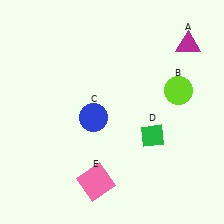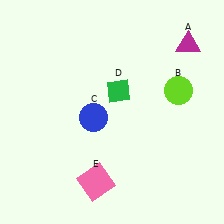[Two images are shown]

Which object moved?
The green diamond (D) moved up.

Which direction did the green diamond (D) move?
The green diamond (D) moved up.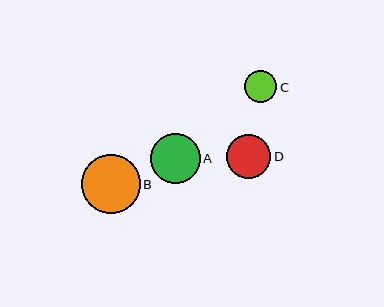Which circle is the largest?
Circle B is the largest with a size of approximately 59 pixels.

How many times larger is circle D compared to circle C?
Circle D is approximately 1.4 times the size of circle C.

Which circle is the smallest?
Circle C is the smallest with a size of approximately 32 pixels.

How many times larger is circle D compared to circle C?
Circle D is approximately 1.4 times the size of circle C.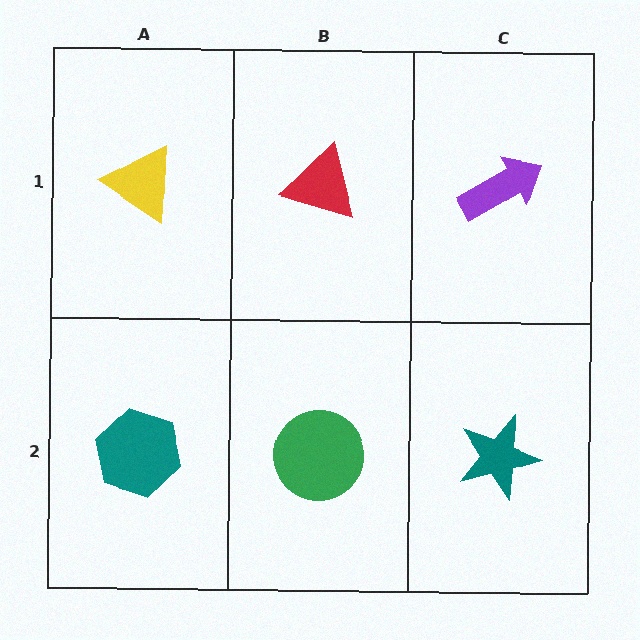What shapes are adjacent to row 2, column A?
A yellow triangle (row 1, column A), a green circle (row 2, column B).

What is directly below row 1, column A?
A teal hexagon.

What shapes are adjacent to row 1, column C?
A teal star (row 2, column C), a red triangle (row 1, column B).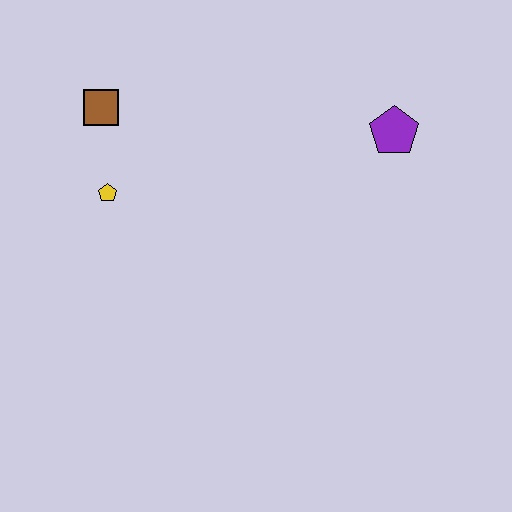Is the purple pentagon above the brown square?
No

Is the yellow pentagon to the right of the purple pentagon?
No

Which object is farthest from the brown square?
The purple pentagon is farthest from the brown square.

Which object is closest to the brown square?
The yellow pentagon is closest to the brown square.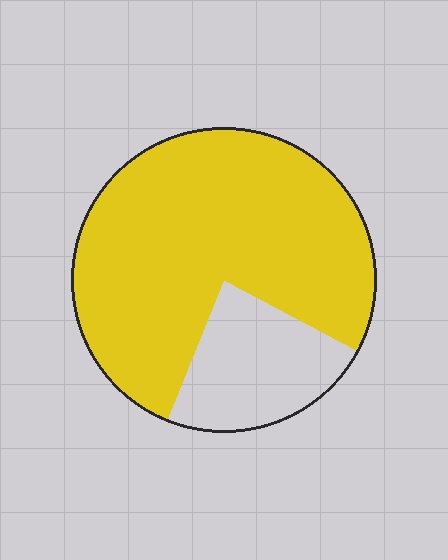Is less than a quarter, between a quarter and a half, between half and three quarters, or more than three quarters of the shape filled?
More than three quarters.